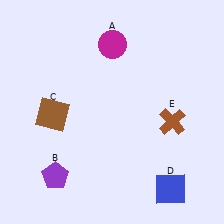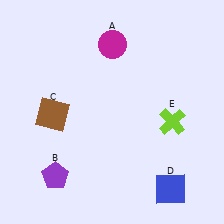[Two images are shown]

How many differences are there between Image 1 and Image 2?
There is 1 difference between the two images.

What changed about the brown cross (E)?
In Image 1, E is brown. In Image 2, it changed to lime.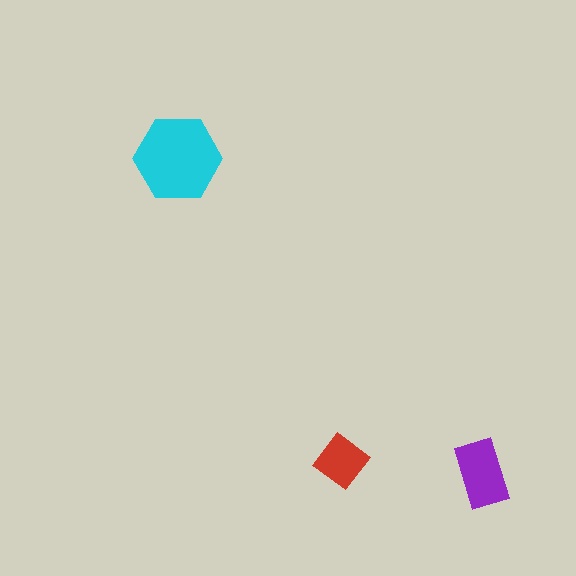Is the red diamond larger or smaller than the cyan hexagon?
Smaller.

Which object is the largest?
The cyan hexagon.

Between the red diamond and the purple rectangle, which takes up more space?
The purple rectangle.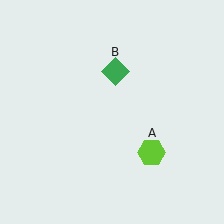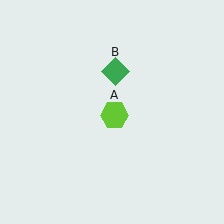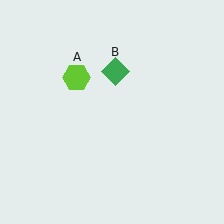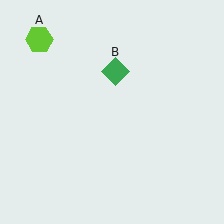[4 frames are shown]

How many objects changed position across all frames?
1 object changed position: lime hexagon (object A).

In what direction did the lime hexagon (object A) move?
The lime hexagon (object A) moved up and to the left.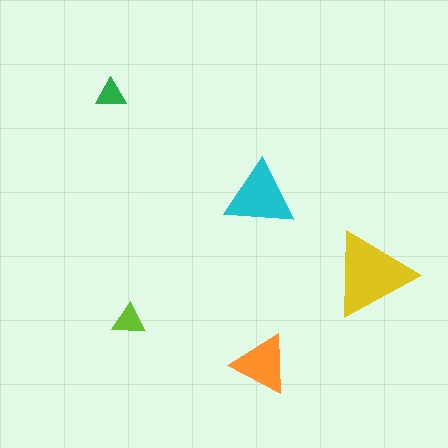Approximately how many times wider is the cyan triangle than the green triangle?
About 2.5 times wider.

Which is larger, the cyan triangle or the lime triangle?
The cyan one.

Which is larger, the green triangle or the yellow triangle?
The yellow one.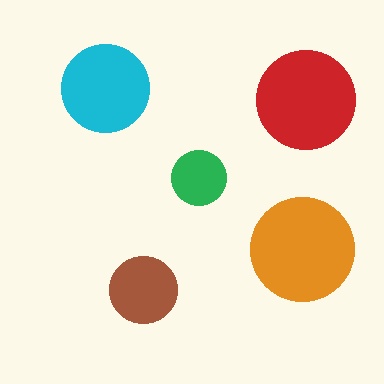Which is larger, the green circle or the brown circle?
The brown one.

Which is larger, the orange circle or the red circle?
The orange one.